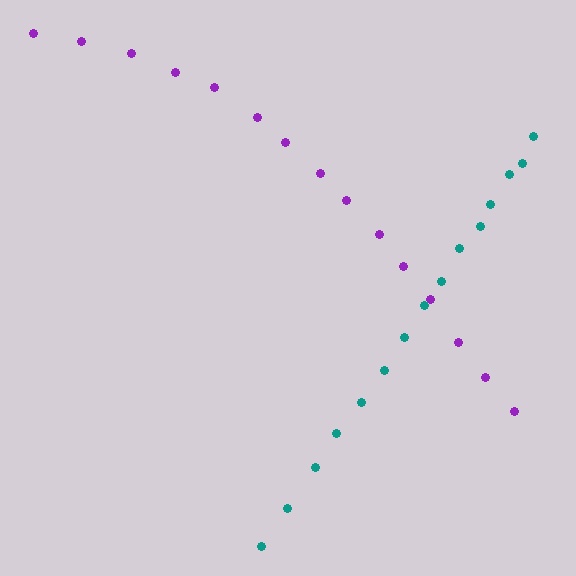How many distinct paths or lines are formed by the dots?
There are 2 distinct paths.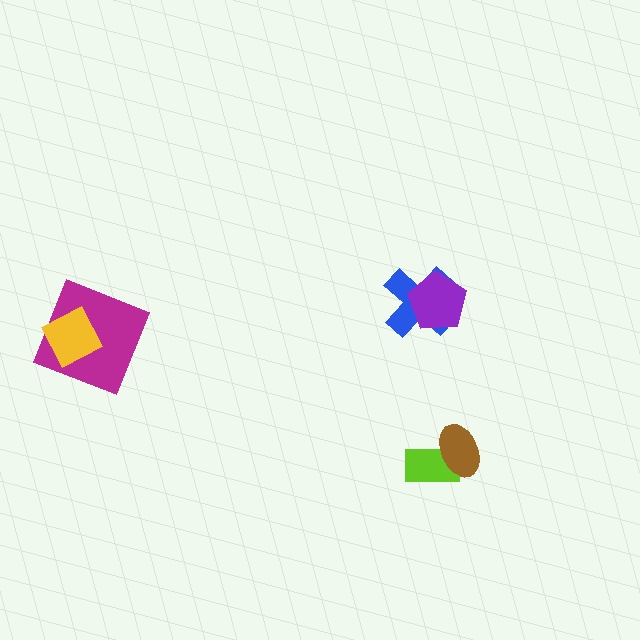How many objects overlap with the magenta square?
1 object overlaps with the magenta square.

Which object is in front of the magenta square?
The yellow diamond is in front of the magenta square.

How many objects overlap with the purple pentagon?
1 object overlaps with the purple pentagon.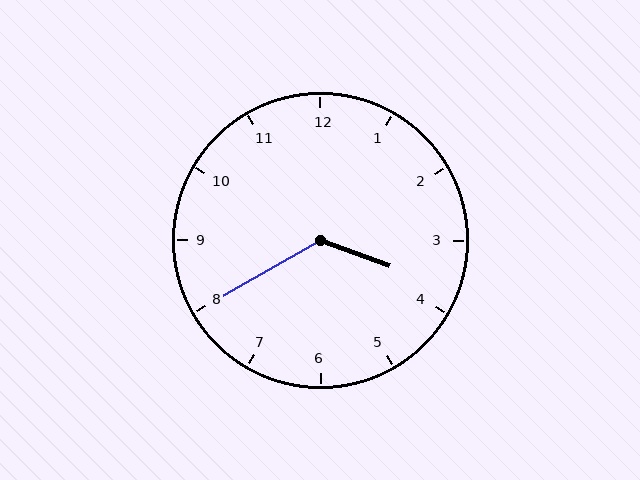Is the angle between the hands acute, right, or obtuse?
It is obtuse.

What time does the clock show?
3:40.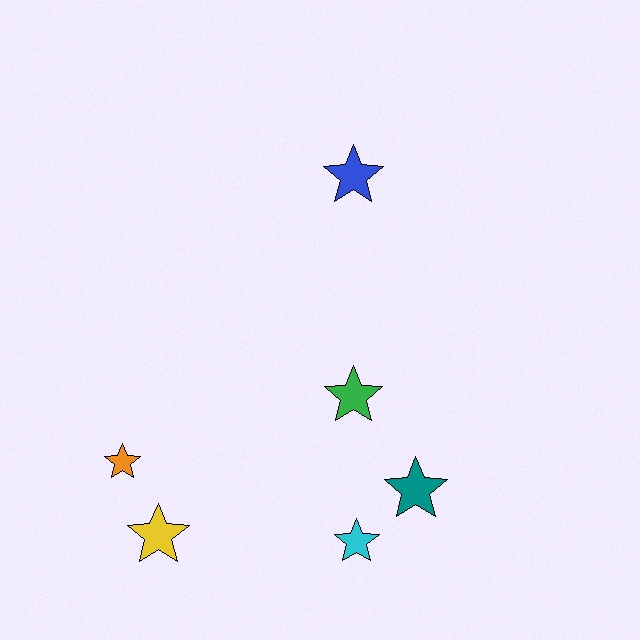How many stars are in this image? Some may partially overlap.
There are 6 stars.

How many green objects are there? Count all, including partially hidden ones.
There is 1 green object.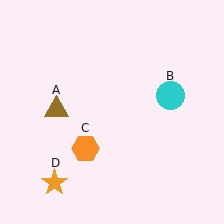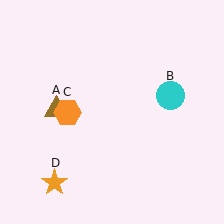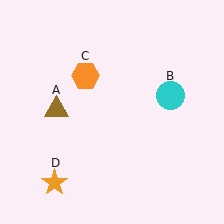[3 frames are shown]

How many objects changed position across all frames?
1 object changed position: orange hexagon (object C).